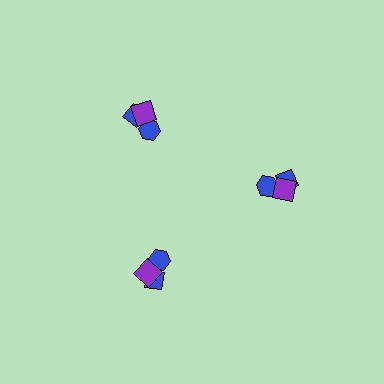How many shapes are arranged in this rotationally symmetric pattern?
There are 9 shapes, arranged in 3 groups of 3.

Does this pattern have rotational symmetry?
Yes, this pattern has 3-fold rotational symmetry. It looks the same after rotating 120 degrees around the center.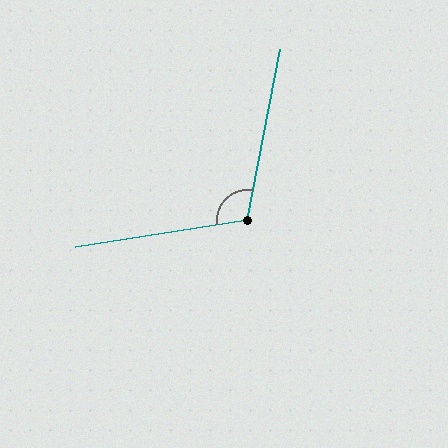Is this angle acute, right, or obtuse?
It is obtuse.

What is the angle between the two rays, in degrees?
Approximately 110 degrees.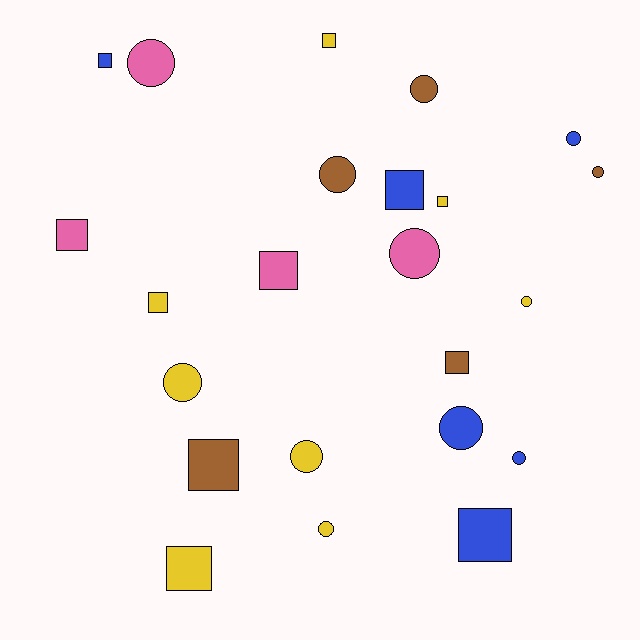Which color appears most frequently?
Yellow, with 8 objects.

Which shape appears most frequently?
Circle, with 12 objects.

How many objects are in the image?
There are 23 objects.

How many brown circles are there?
There are 3 brown circles.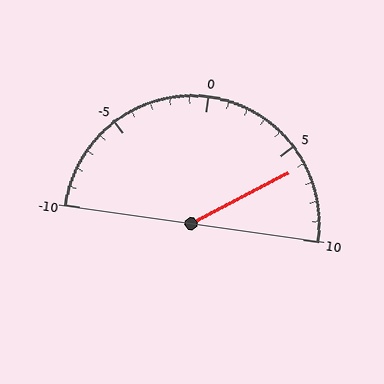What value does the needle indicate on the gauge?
The needle indicates approximately 6.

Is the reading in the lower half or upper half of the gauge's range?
The reading is in the upper half of the range (-10 to 10).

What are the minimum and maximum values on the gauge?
The gauge ranges from -10 to 10.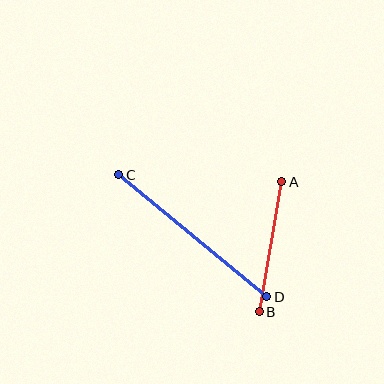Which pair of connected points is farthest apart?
Points C and D are farthest apart.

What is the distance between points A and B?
The distance is approximately 132 pixels.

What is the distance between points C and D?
The distance is approximately 192 pixels.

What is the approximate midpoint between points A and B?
The midpoint is at approximately (270, 247) pixels.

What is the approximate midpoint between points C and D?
The midpoint is at approximately (193, 236) pixels.